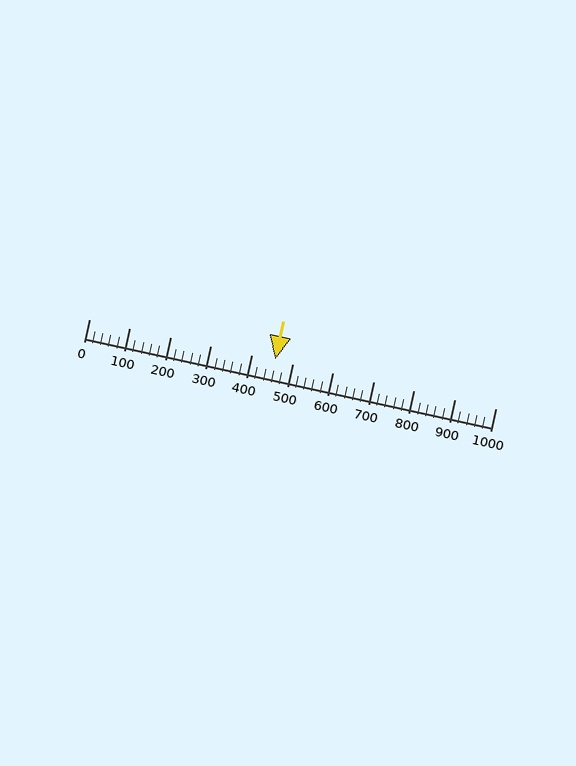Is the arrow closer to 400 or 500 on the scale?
The arrow is closer to 500.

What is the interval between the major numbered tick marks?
The major tick marks are spaced 100 units apart.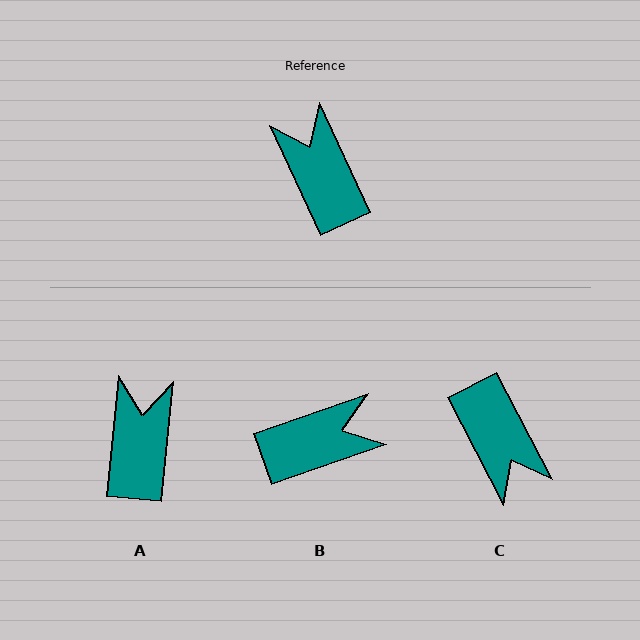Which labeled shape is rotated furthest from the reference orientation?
C, about 177 degrees away.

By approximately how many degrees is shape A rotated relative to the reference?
Approximately 31 degrees clockwise.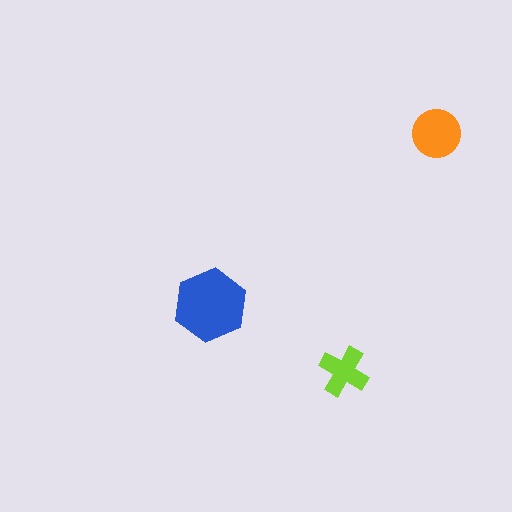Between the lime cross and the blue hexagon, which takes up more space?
The blue hexagon.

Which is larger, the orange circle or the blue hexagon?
The blue hexagon.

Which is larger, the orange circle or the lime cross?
The orange circle.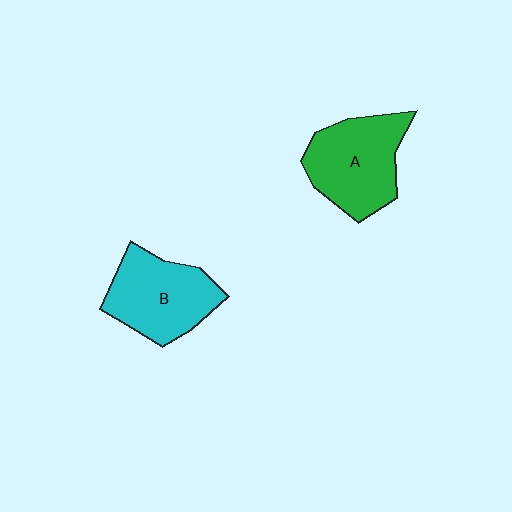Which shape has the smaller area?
Shape B (cyan).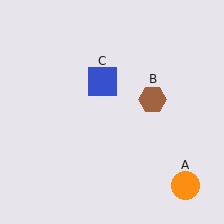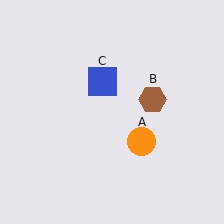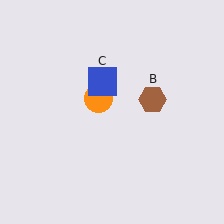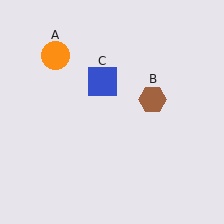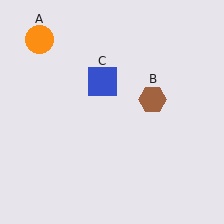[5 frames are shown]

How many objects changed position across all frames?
1 object changed position: orange circle (object A).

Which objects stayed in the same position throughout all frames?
Brown hexagon (object B) and blue square (object C) remained stationary.